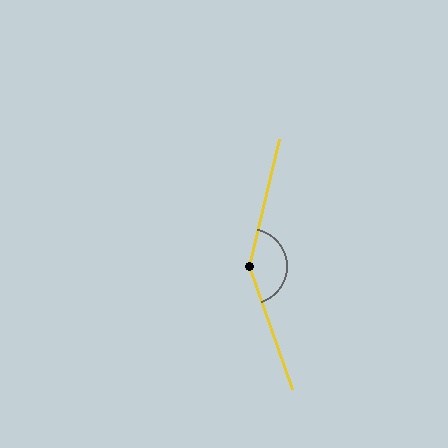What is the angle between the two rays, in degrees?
Approximately 148 degrees.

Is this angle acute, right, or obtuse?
It is obtuse.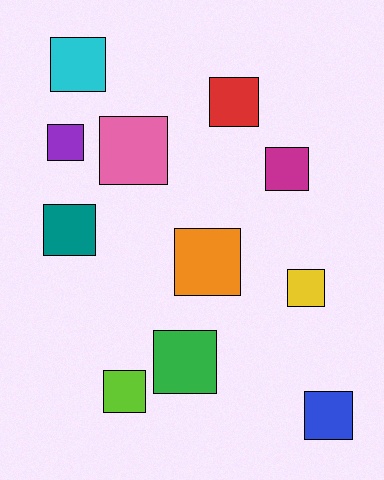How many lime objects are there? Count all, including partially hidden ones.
There is 1 lime object.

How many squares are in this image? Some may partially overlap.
There are 11 squares.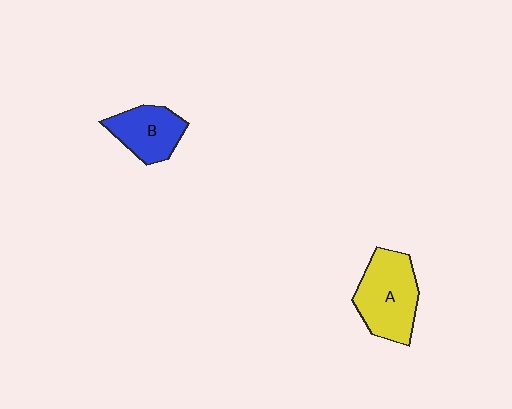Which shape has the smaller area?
Shape B (blue).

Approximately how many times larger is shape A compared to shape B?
Approximately 1.4 times.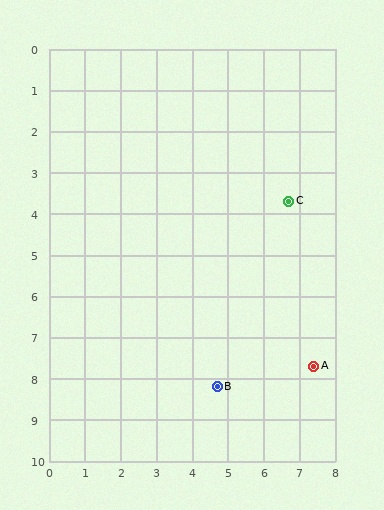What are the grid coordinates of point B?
Point B is at approximately (4.7, 8.2).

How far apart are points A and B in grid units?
Points A and B are about 2.7 grid units apart.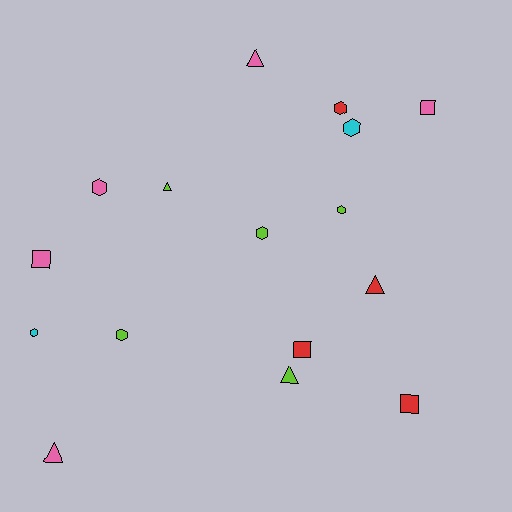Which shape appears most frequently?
Hexagon, with 7 objects.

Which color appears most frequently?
Pink, with 5 objects.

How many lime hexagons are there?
There are 3 lime hexagons.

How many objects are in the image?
There are 16 objects.